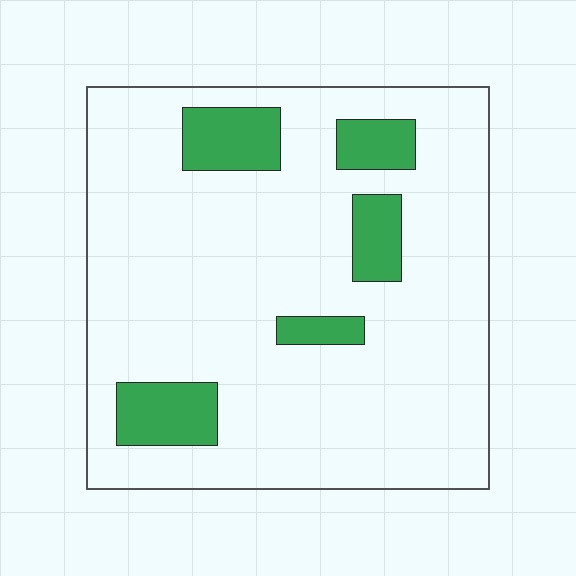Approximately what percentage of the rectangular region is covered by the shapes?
Approximately 15%.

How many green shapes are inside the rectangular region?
5.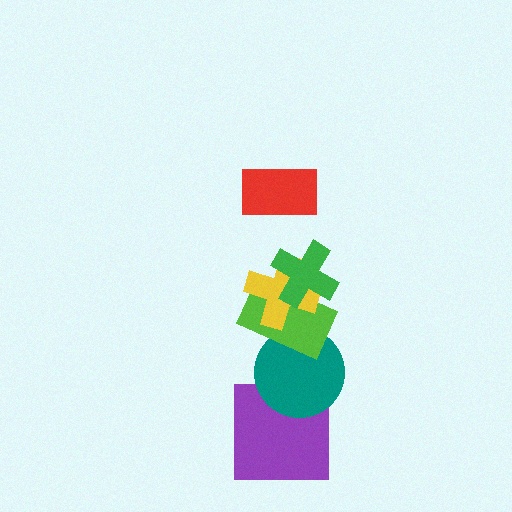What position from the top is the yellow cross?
The yellow cross is 3rd from the top.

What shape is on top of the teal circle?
The lime rectangle is on top of the teal circle.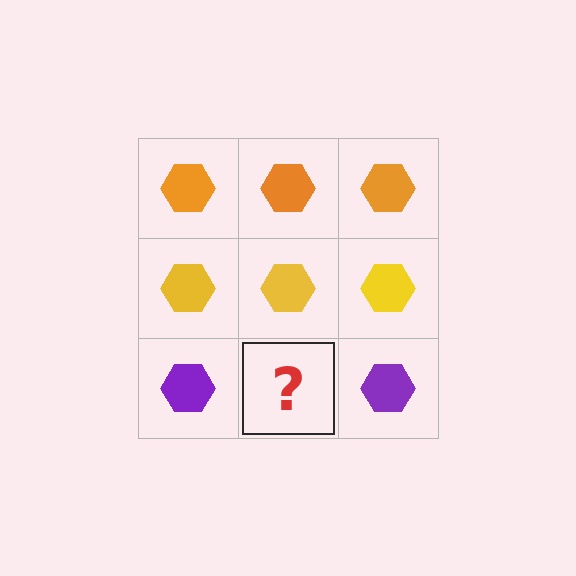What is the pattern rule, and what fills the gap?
The rule is that each row has a consistent color. The gap should be filled with a purple hexagon.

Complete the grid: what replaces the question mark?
The question mark should be replaced with a purple hexagon.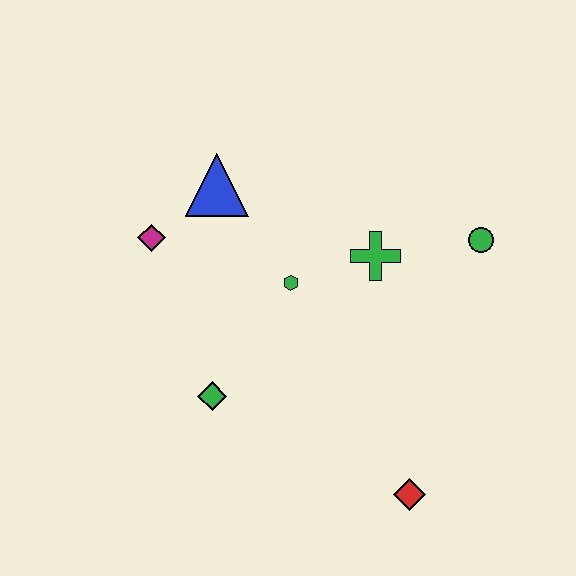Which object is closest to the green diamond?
The green hexagon is closest to the green diamond.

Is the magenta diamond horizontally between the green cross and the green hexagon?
No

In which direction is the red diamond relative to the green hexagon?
The red diamond is below the green hexagon.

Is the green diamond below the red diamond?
No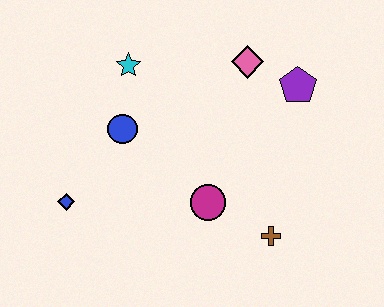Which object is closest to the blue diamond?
The blue circle is closest to the blue diamond.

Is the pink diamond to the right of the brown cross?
No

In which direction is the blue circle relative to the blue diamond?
The blue circle is above the blue diamond.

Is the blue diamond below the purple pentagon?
Yes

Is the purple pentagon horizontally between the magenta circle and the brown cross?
No